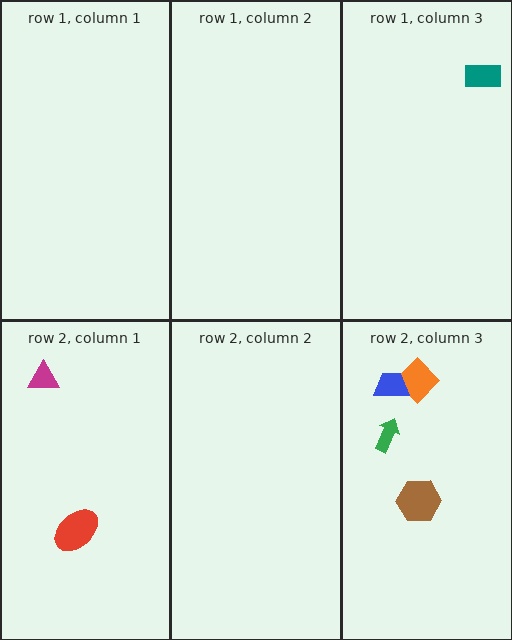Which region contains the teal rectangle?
The row 1, column 3 region.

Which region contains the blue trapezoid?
The row 2, column 3 region.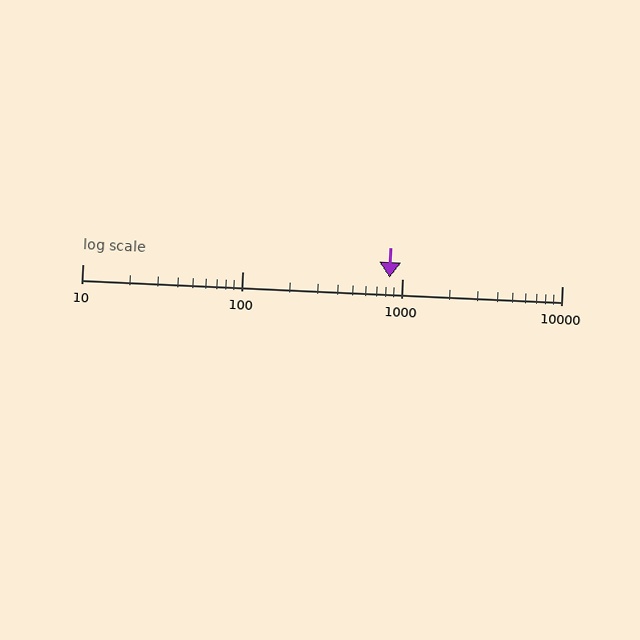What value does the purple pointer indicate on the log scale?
The pointer indicates approximately 840.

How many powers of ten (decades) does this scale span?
The scale spans 3 decades, from 10 to 10000.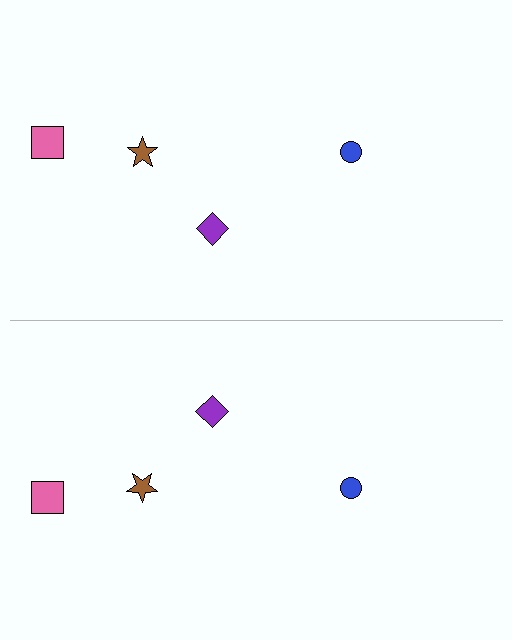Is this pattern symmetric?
Yes, this pattern has bilateral (reflection) symmetry.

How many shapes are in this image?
There are 8 shapes in this image.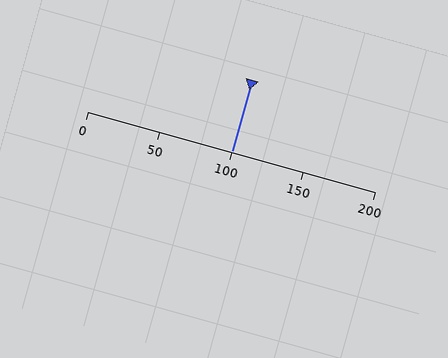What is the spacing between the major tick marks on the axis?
The major ticks are spaced 50 apart.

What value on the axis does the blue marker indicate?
The marker indicates approximately 100.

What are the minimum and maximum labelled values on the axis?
The axis runs from 0 to 200.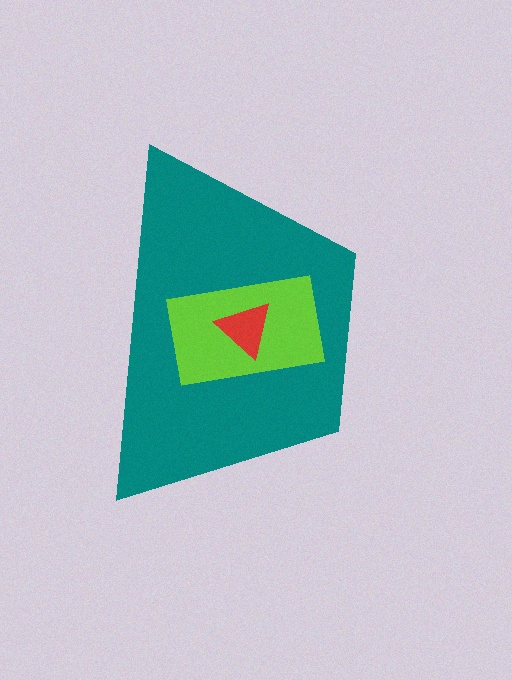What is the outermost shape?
The teal trapezoid.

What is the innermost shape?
The red triangle.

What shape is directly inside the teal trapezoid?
The lime rectangle.